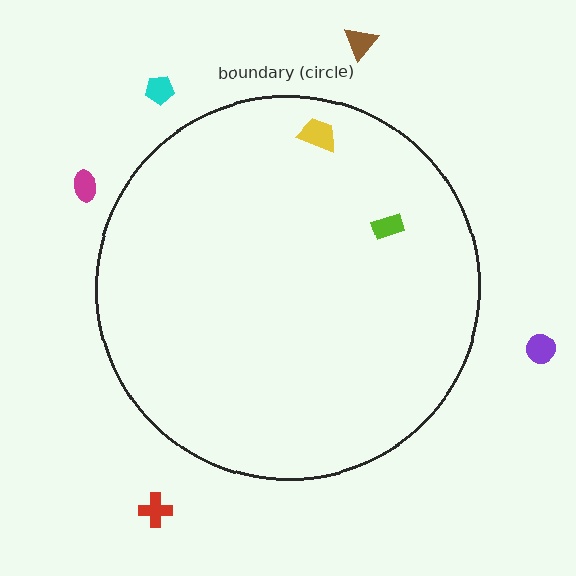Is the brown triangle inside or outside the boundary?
Outside.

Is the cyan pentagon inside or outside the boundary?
Outside.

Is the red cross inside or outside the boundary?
Outside.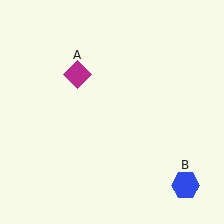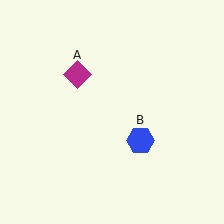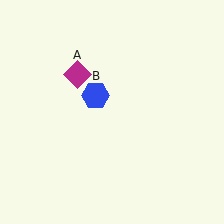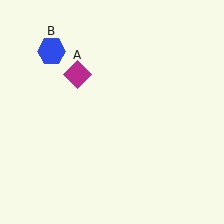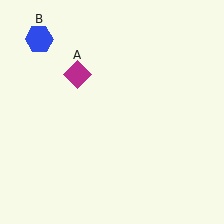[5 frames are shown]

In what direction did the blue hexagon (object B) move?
The blue hexagon (object B) moved up and to the left.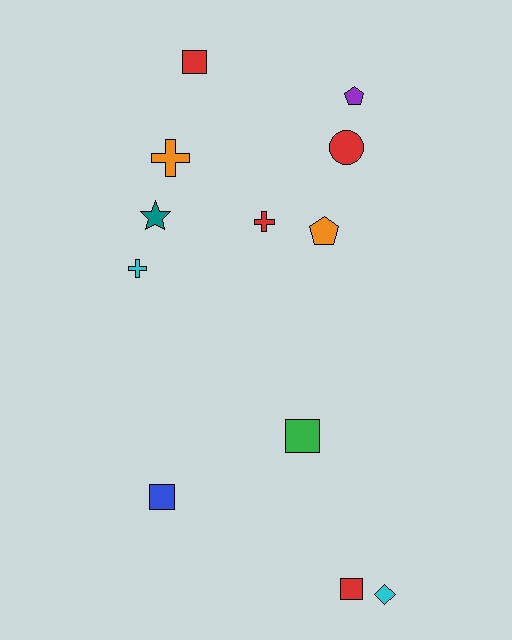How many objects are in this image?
There are 12 objects.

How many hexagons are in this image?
There are no hexagons.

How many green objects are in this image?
There is 1 green object.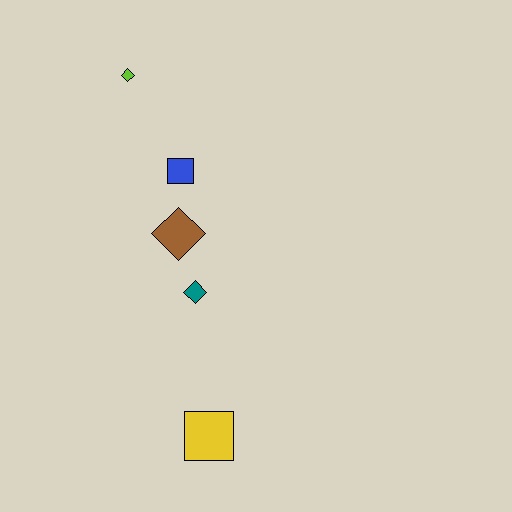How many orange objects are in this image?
There are no orange objects.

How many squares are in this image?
There are 2 squares.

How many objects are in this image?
There are 5 objects.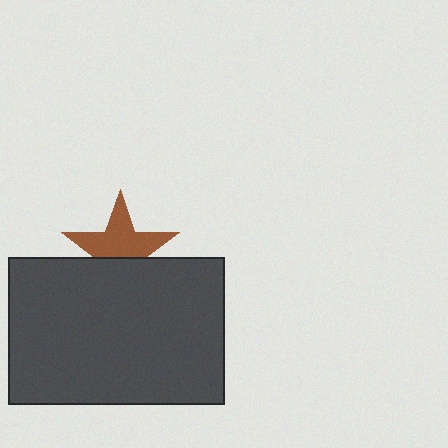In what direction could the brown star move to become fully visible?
The brown star could move up. That would shift it out from behind the dark gray rectangle entirely.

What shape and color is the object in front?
The object in front is a dark gray rectangle.